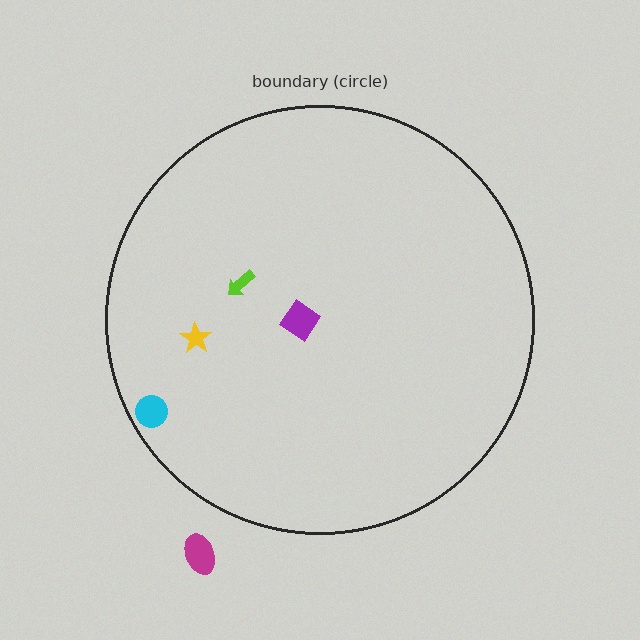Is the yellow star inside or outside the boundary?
Inside.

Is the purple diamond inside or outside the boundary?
Inside.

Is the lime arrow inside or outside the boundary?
Inside.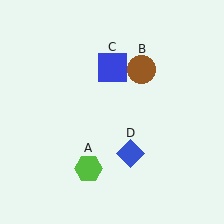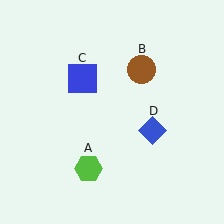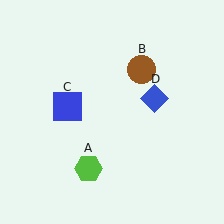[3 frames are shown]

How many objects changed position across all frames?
2 objects changed position: blue square (object C), blue diamond (object D).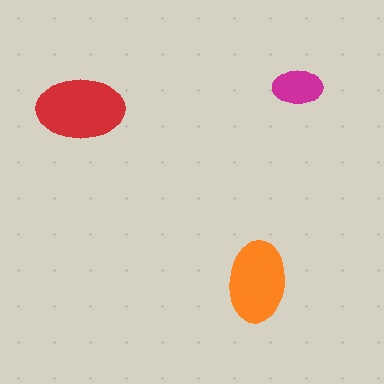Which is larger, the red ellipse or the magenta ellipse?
The red one.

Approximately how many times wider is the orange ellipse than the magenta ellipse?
About 1.5 times wider.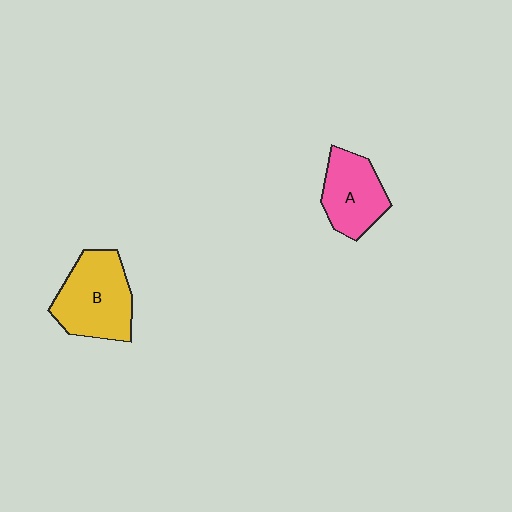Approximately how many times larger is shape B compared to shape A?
Approximately 1.3 times.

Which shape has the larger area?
Shape B (yellow).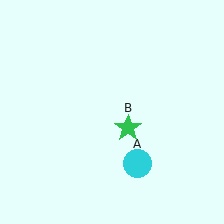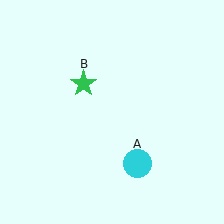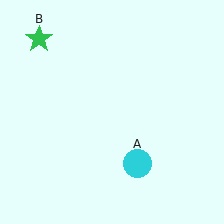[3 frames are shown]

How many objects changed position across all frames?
1 object changed position: green star (object B).